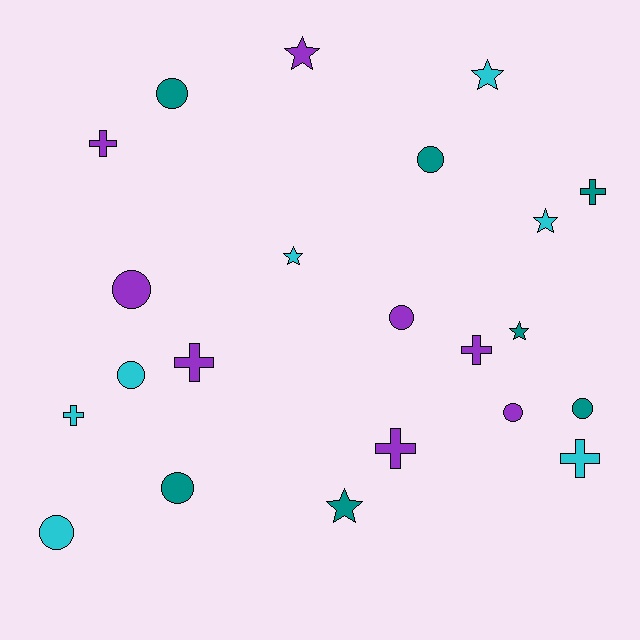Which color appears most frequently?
Purple, with 8 objects.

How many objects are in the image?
There are 22 objects.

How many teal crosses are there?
There is 1 teal cross.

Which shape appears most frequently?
Circle, with 9 objects.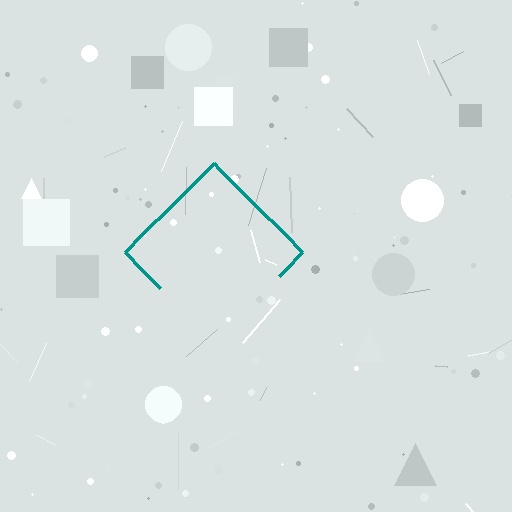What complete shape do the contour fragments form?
The contour fragments form a diamond.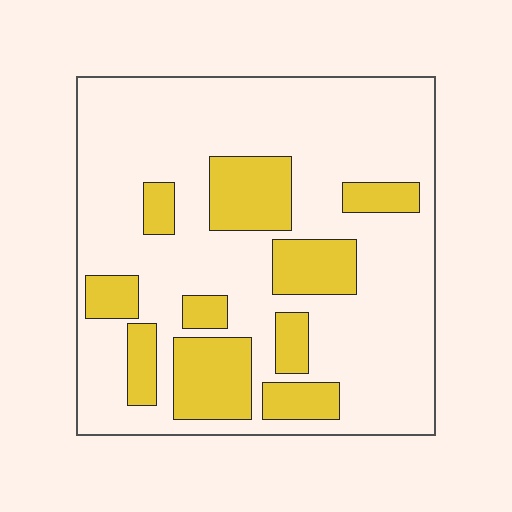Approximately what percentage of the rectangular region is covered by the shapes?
Approximately 25%.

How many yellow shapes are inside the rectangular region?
10.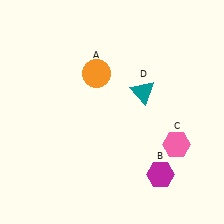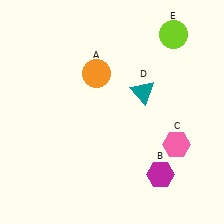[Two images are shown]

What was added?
A lime circle (E) was added in Image 2.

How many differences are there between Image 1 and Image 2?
There is 1 difference between the two images.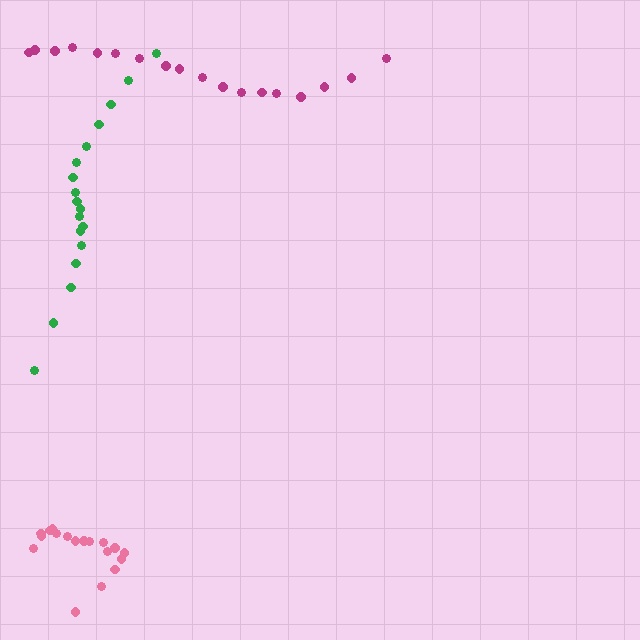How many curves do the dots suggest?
There are 3 distinct paths.